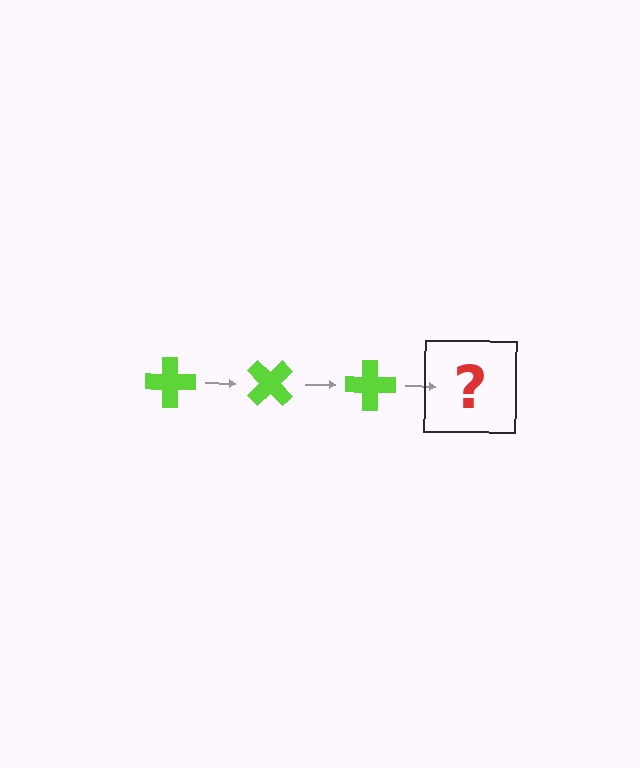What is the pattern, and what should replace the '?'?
The pattern is that the cross rotates 45 degrees each step. The '?' should be a lime cross rotated 135 degrees.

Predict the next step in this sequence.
The next step is a lime cross rotated 135 degrees.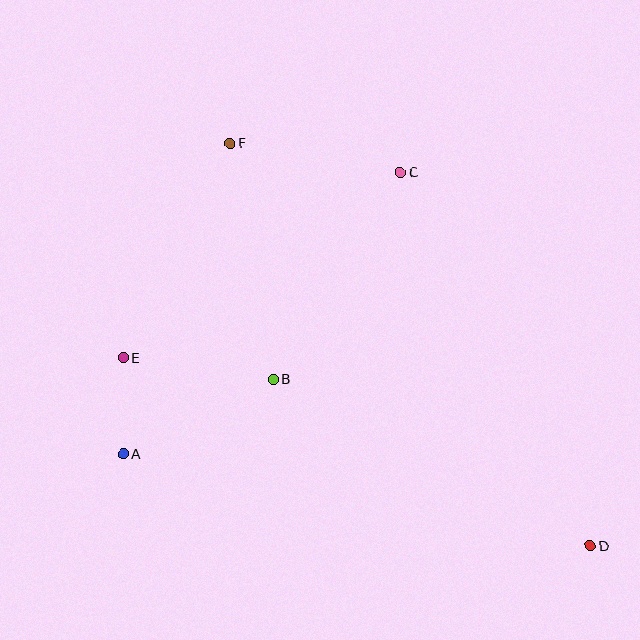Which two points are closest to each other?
Points A and E are closest to each other.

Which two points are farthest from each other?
Points D and F are farthest from each other.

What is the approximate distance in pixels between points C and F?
The distance between C and F is approximately 172 pixels.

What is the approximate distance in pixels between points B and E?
The distance between B and E is approximately 151 pixels.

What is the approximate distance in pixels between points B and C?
The distance between B and C is approximately 243 pixels.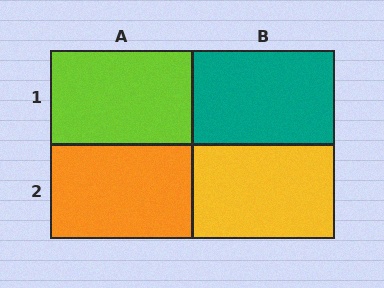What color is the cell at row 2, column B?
Yellow.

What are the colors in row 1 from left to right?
Lime, teal.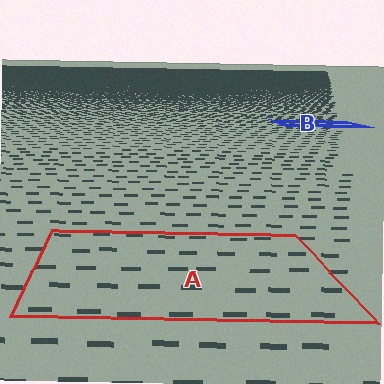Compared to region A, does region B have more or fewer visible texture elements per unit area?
Region B has more texture elements per unit area — they are packed more densely because it is farther away.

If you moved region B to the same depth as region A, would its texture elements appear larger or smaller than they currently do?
They would appear larger. At a closer depth, the same texture elements are projected at a bigger on-screen size.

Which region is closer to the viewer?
Region A is closer. The texture elements there are larger and more spread out.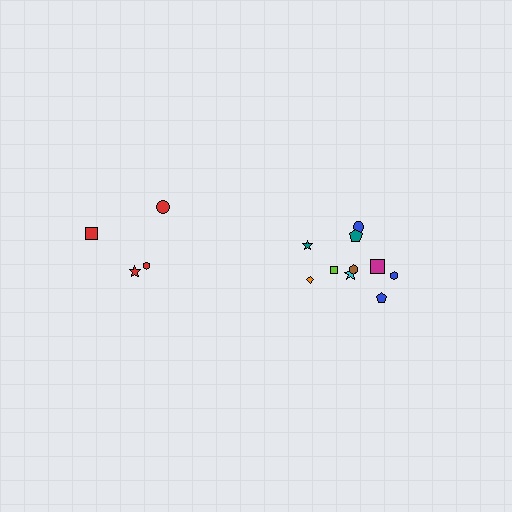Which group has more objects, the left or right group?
The right group.